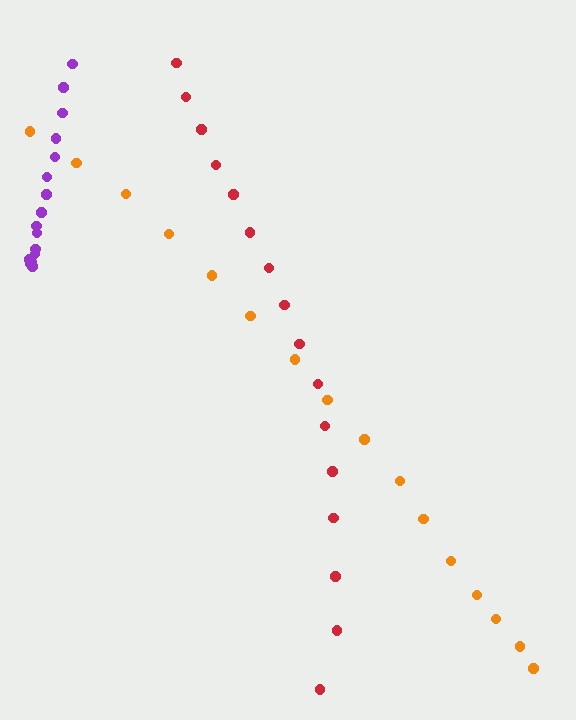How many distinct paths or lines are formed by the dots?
There are 3 distinct paths.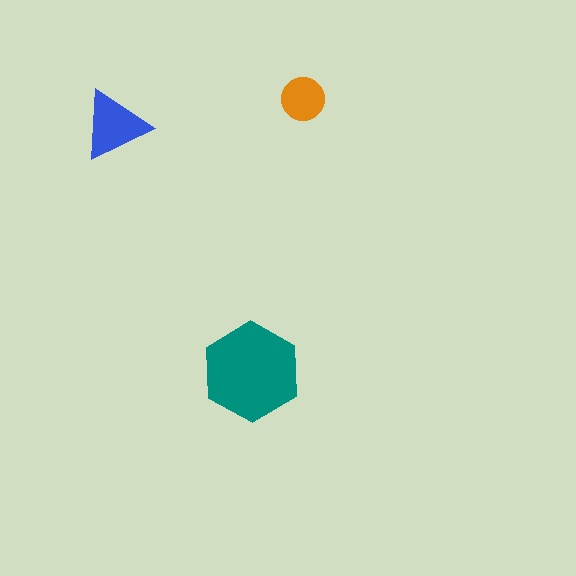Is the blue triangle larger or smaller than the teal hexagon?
Smaller.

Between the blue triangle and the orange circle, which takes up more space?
The blue triangle.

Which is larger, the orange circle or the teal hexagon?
The teal hexagon.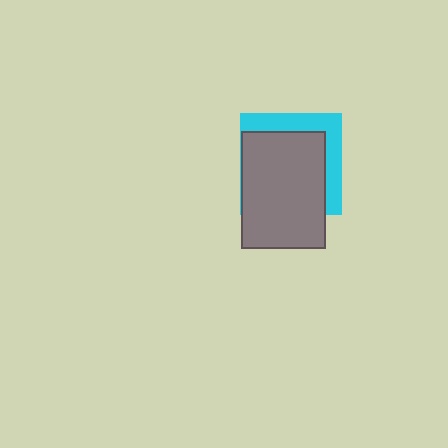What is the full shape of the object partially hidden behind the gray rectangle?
The partially hidden object is a cyan square.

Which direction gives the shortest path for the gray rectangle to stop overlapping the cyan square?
Moving toward the lower-left gives the shortest separation.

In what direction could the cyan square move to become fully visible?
The cyan square could move toward the upper-right. That would shift it out from behind the gray rectangle entirely.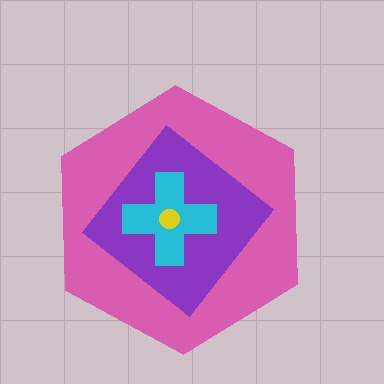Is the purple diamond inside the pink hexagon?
Yes.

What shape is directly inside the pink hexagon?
The purple diamond.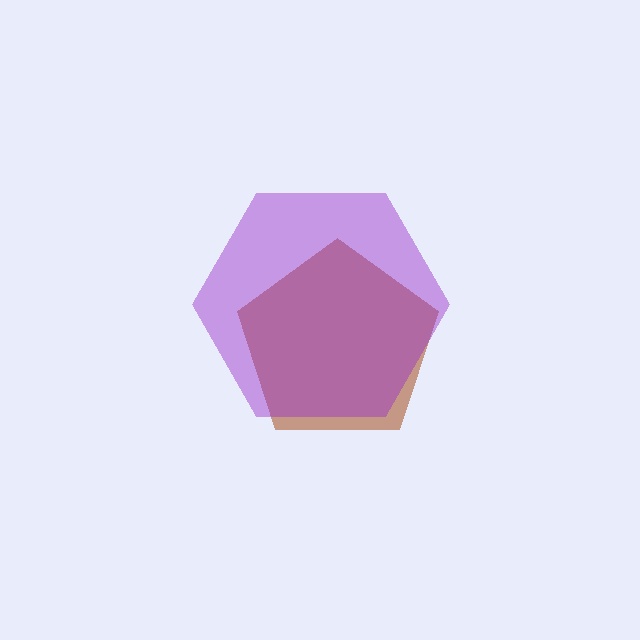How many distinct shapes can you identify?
There are 2 distinct shapes: a brown pentagon, a purple hexagon.